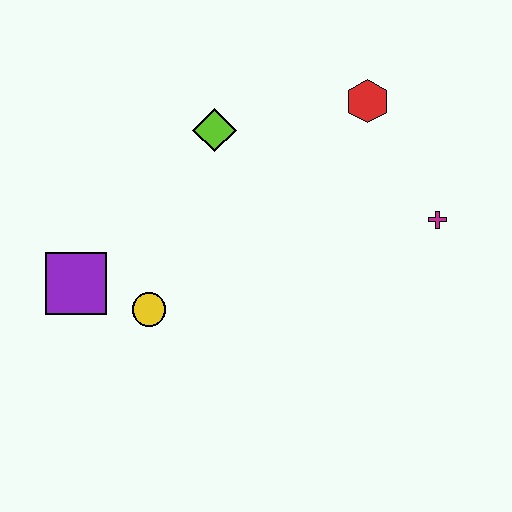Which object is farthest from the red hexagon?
The purple square is farthest from the red hexagon.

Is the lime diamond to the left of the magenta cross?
Yes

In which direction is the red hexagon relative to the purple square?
The red hexagon is to the right of the purple square.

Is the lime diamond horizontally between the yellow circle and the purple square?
No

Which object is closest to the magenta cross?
The red hexagon is closest to the magenta cross.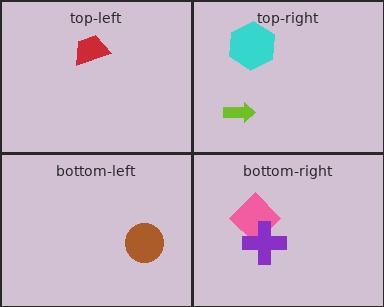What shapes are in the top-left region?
The red trapezoid.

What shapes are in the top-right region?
The cyan hexagon, the lime arrow.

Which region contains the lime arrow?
The top-right region.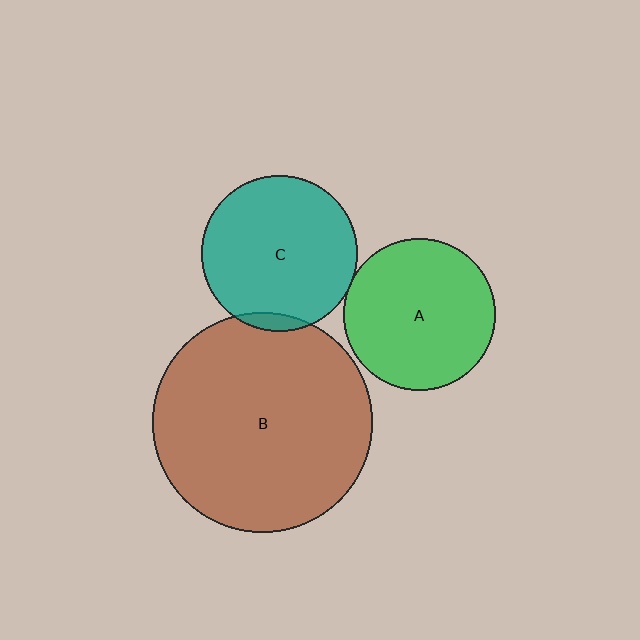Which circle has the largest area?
Circle B (brown).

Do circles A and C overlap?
Yes.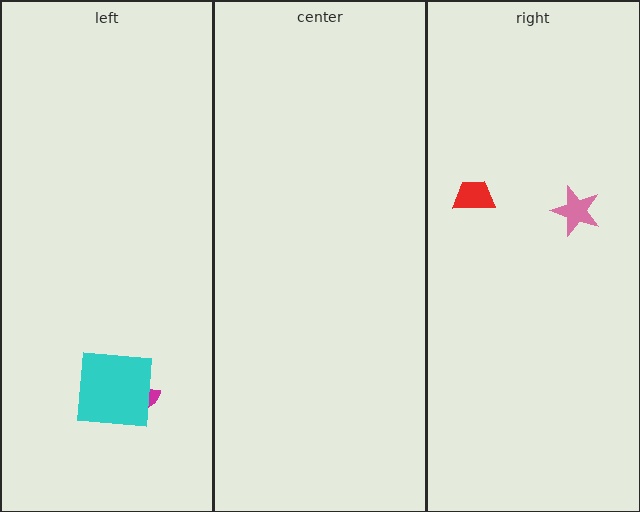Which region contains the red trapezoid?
The right region.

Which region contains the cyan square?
The left region.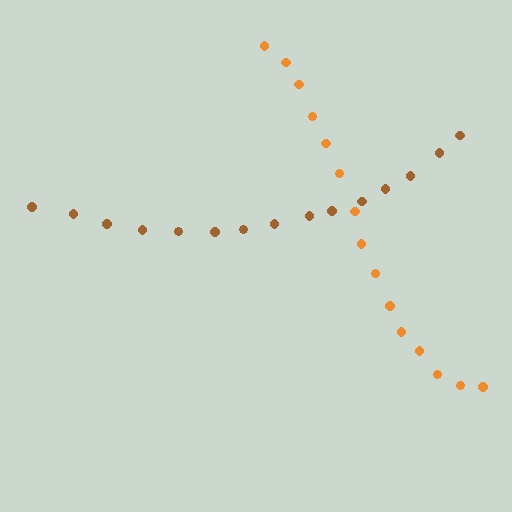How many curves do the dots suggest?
There are 2 distinct paths.